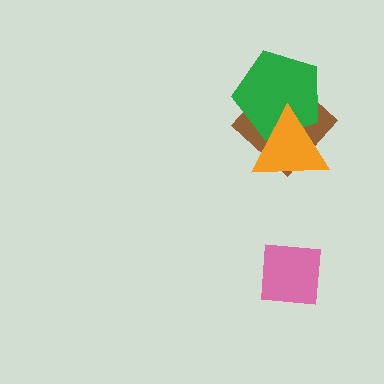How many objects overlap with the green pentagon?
2 objects overlap with the green pentagon.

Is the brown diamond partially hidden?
Yes, it is partially covered by another shape.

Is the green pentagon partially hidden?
Yes, it is partially covered by another shape.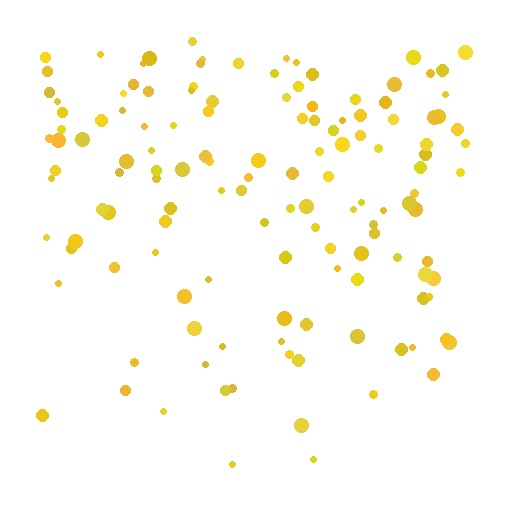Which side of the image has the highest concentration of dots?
The top.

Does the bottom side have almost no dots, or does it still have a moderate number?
Still a moderate number, just noticeably fewer than the top.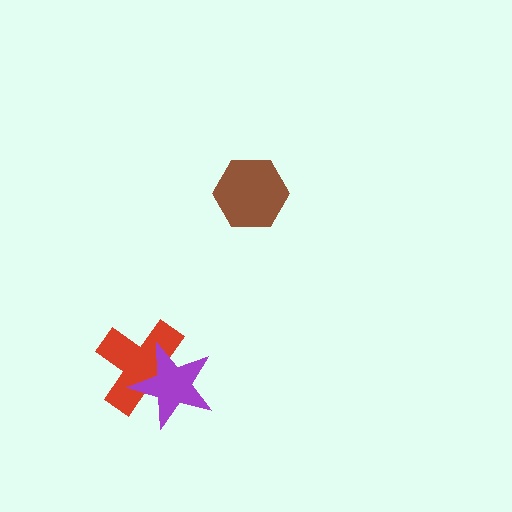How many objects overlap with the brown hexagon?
0 objects overlap with the brown hexagon.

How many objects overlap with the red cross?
1 object overlaps with the red cross.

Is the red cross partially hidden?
Yes, it is partially covered by another shape.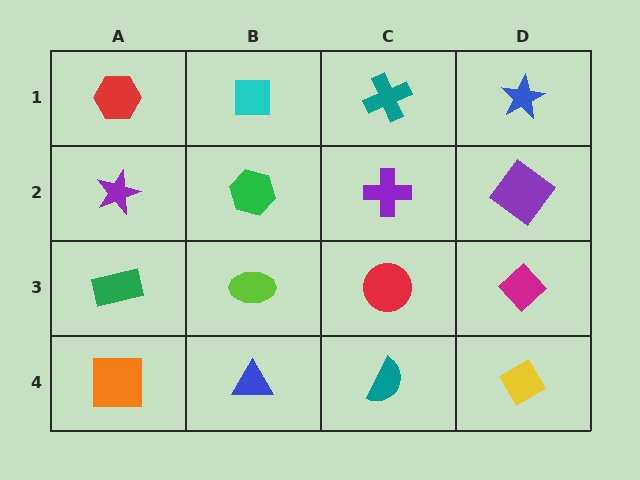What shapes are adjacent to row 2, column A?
A red hexagon (row 1, column A), a green rectangle (row 3, column A), a green hexagon (row 2, column B).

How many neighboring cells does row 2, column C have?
4.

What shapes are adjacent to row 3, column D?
A purple diamond (row 2, column D), a yellow diamond (row 4, column D), a red circle (row 3, column C).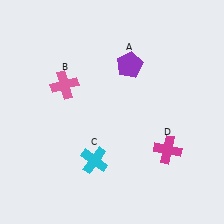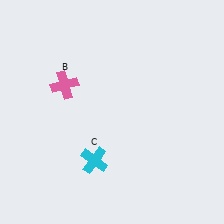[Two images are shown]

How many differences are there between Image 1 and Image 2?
There are 2 differences between the two images.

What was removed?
The magenta cross (D), the purple pentagon (A) were removed in Image 2.